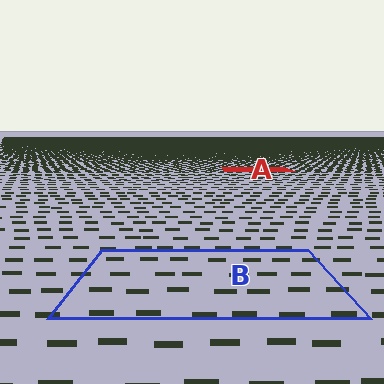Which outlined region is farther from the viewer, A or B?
Region A is farther from the viewer — the texture elements inside it appear smaller and more densely packed.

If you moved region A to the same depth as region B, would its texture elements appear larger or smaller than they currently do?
They would appear larger. At a closer depth, the same texture elements are projected at a bigger on-screen size.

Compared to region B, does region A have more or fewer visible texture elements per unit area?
Region A has more texture elements per unit area — they are packed more densely because it is farther away.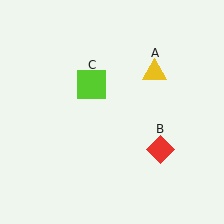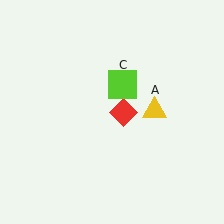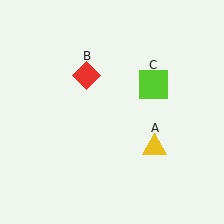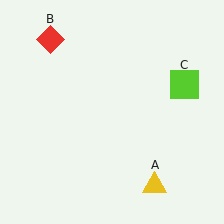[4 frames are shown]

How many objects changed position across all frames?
3 objects changed position: yellow triangle (object A), red diamond (object B), lime square (object C).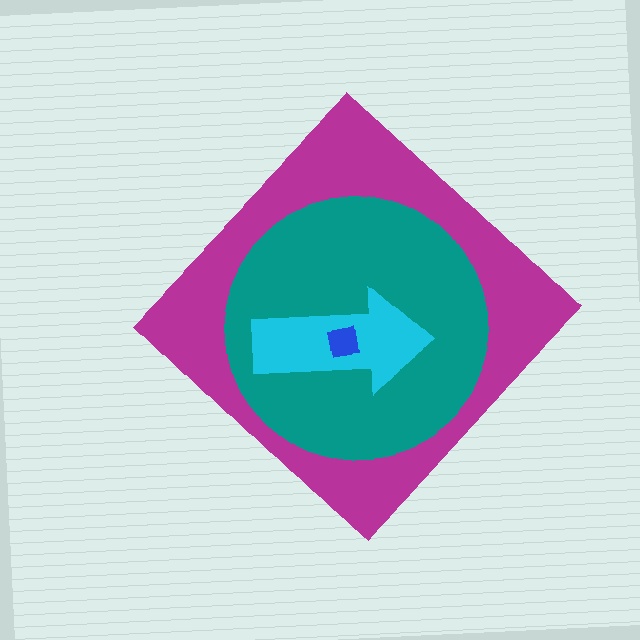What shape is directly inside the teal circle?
The cyan arrow.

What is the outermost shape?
The magenta diamond.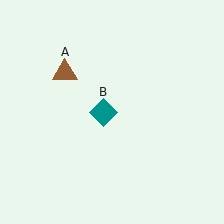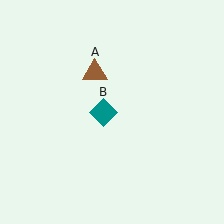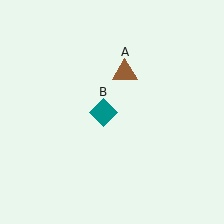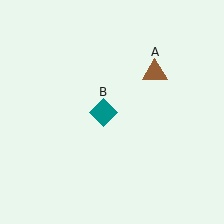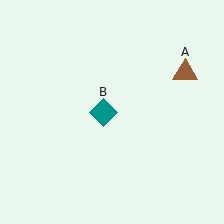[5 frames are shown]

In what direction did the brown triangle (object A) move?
The brown triangle (object A) moved right.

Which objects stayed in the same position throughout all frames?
Teal diamond (object B) remained stationary.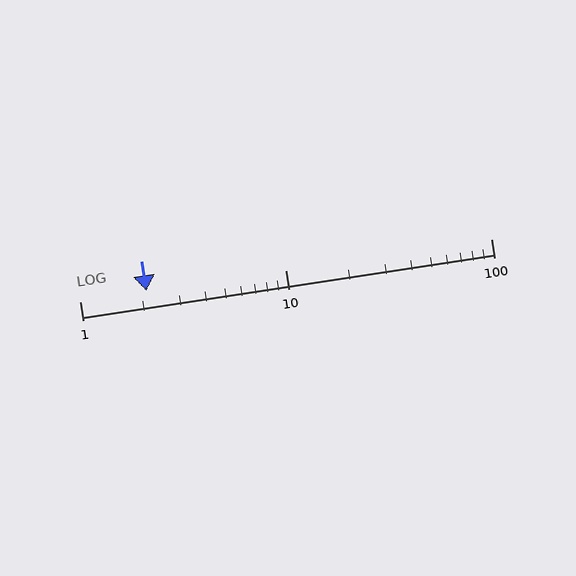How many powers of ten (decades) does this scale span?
The scale spans 2 decades, from 1 to 100.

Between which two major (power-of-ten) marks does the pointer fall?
The pointer is between 1 and 10.